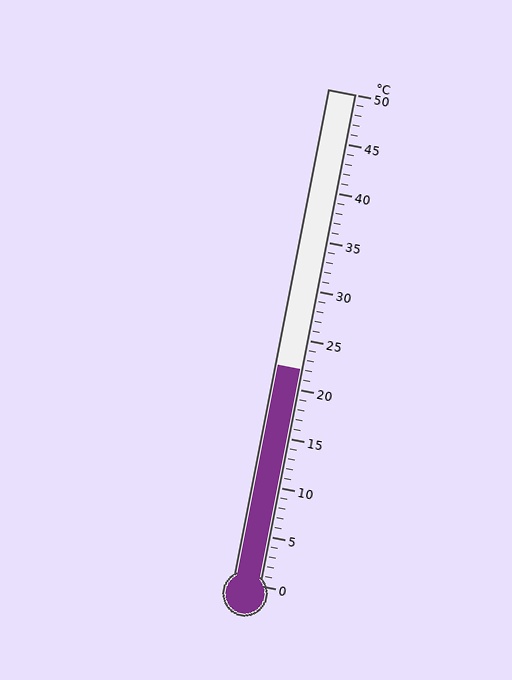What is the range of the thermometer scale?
The thermometer scale ranges from 0°C to 50°C.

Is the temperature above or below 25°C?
The temperature is below 25°C.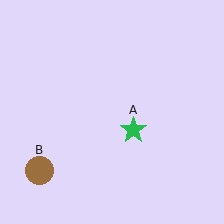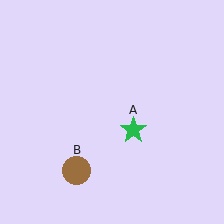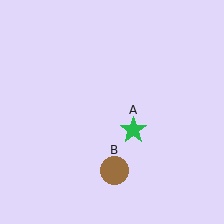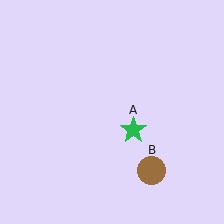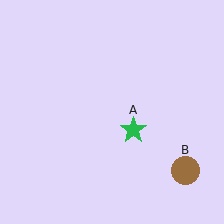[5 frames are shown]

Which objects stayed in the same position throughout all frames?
Green star (object A) remained stationary.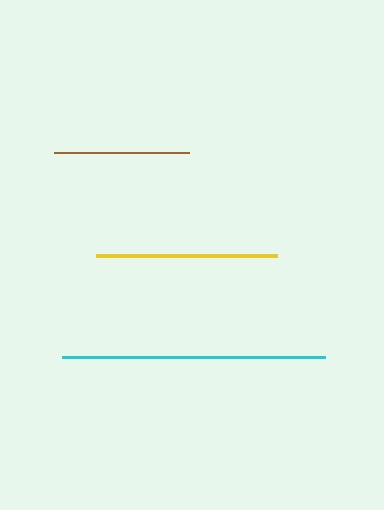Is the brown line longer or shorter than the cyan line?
The cyan line is longer than the brown line.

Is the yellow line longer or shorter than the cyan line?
The cyan line is longer than the yellow line.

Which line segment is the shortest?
The brown line is the shortest at approximately 136 pixels.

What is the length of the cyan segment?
The cyan segment is approximately 263 pixels long.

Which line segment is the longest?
The cyan line is the longest at approximately 263 pixels.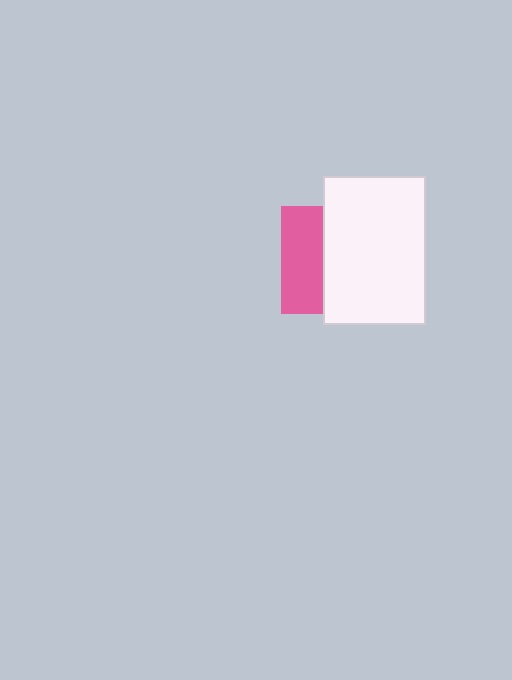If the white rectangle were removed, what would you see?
You would see the complete pink square.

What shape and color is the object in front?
The object in front is a white rectangle.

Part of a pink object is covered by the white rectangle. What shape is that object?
It is a square.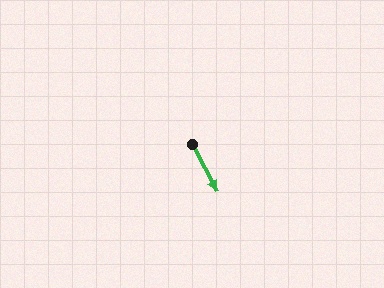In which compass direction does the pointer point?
Southeast.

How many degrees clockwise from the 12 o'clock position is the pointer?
Approximately 152 degrees.